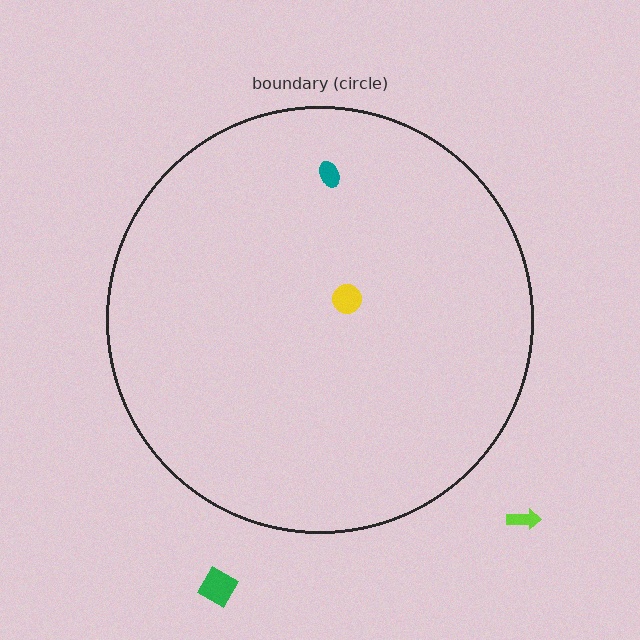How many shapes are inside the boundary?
2 inside, 2 outside.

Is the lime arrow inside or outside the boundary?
Outside.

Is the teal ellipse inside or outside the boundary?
Inside.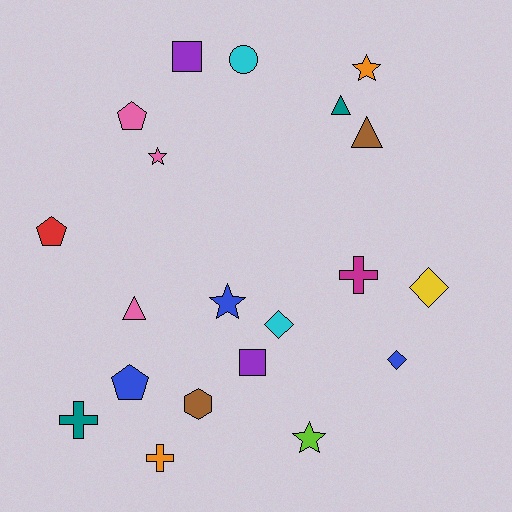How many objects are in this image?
There are 20 objects.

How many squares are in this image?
There are 2 squares.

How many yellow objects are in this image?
There is 1 yellow object.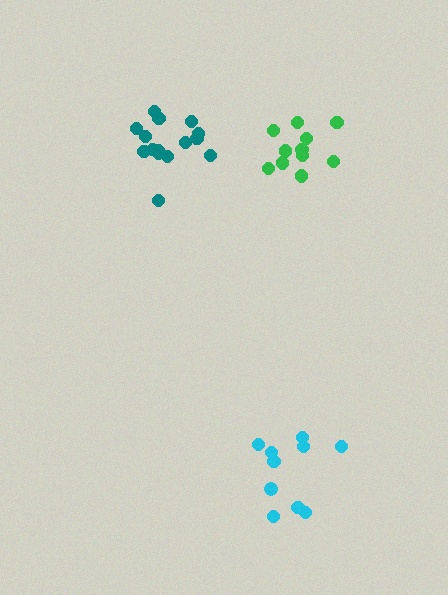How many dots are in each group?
Group 1: 15 dots, Group 2: 10 dots, Group 3: 11 dots (36 total).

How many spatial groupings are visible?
There are 3 spatial groupings.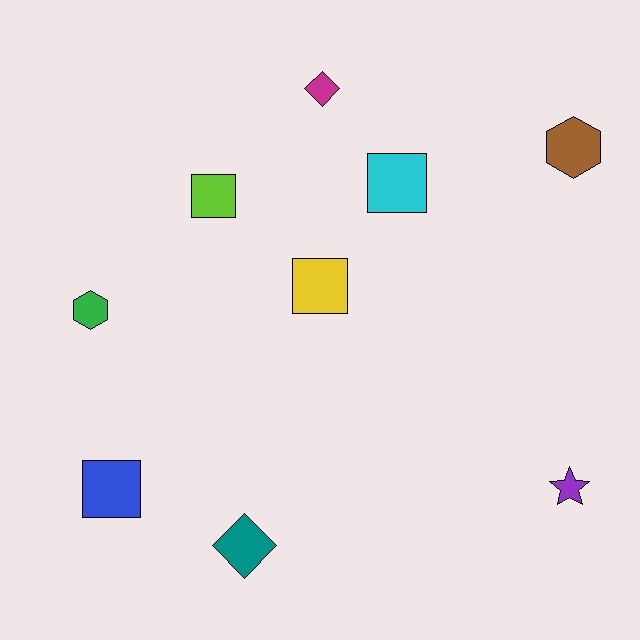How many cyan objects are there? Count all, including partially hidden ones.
There is 1 cyan object.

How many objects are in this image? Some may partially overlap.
There are 9 objects.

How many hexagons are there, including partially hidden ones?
There are 2 hexagons.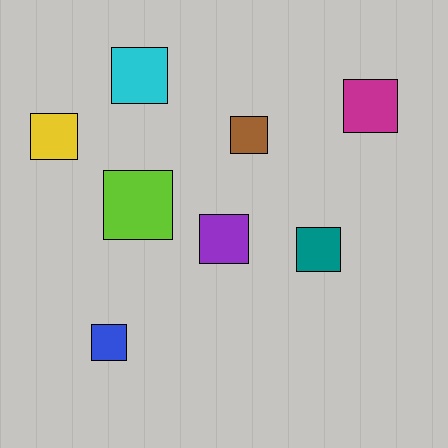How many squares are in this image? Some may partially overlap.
There are 8 squares.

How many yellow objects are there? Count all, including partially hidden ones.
There is 1 yellow object.